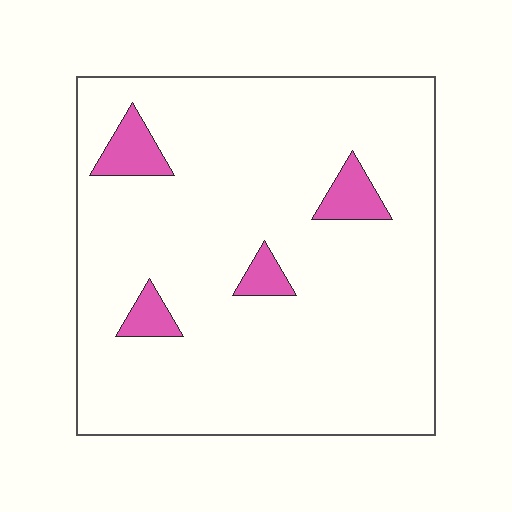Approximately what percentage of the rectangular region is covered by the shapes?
Approximately 10%.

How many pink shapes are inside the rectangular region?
4.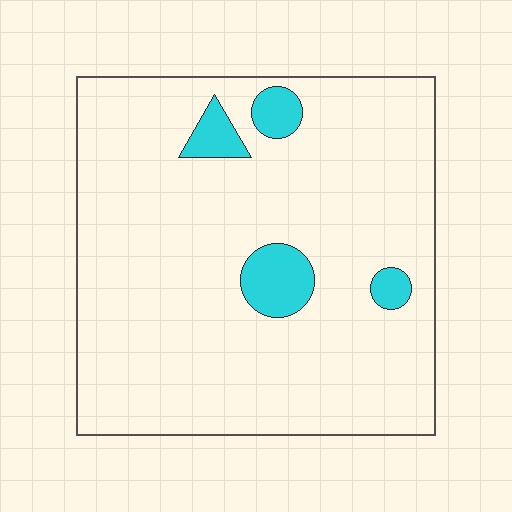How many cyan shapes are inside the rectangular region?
4.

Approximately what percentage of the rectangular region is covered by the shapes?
Approximately 10%.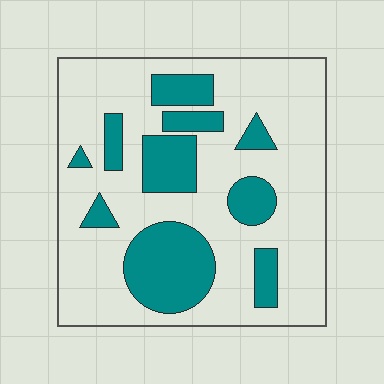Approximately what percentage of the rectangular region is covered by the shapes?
Approximately 25%.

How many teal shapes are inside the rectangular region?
10.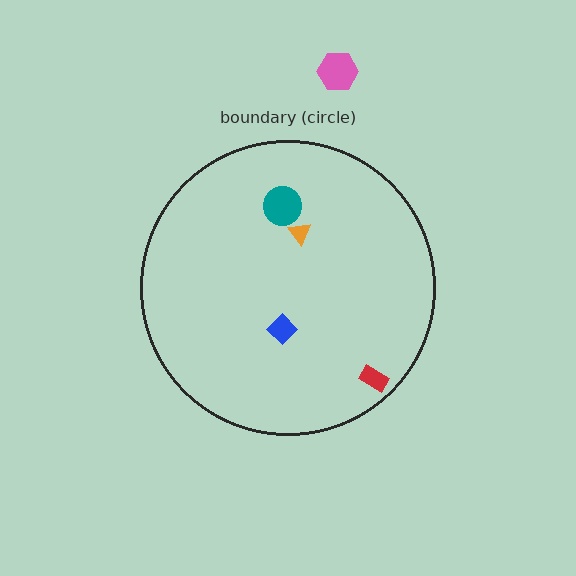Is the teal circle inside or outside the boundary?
Inside.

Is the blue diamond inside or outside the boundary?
Inside.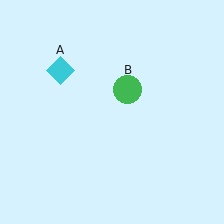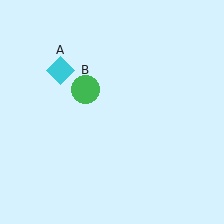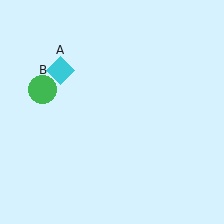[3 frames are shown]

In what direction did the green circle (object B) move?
The green circle (object B) moved left.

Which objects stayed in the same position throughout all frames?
Cyan diamond (object A) remained stationary.